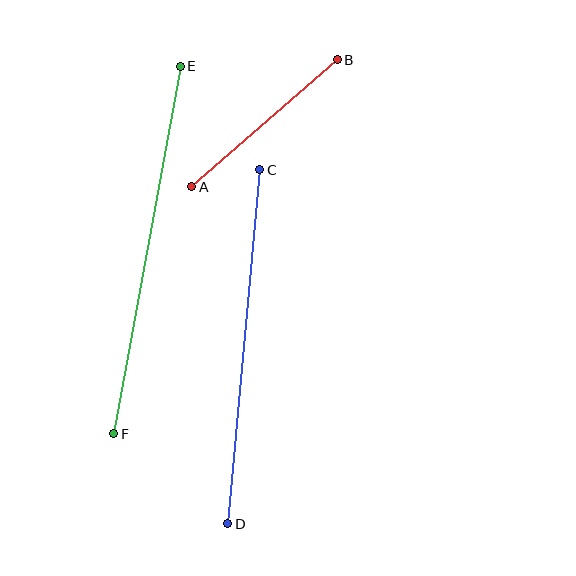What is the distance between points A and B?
The distance is approximately 193 pixels.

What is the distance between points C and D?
The distance is approximately 356 pixels.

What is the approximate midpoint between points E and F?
The midpoint is at approximately (147, 250) pixels.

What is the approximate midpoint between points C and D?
The midpoint is at approximately (244, 347) pixels.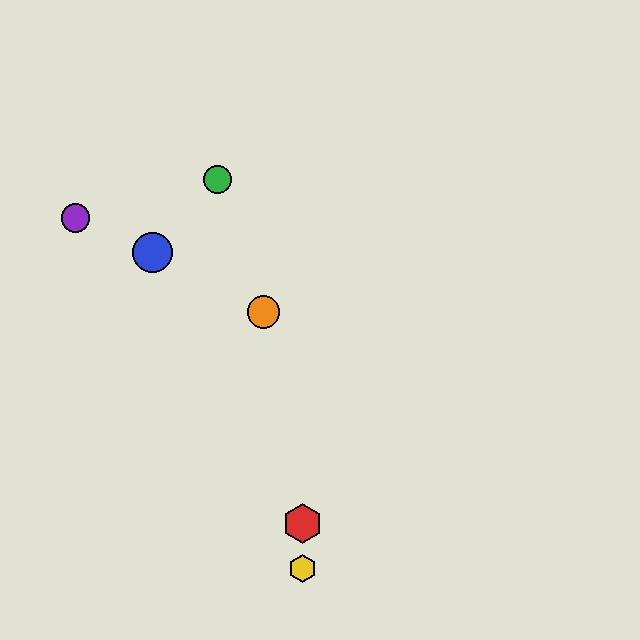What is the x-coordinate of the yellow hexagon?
The yellow hexagon is at x≈302.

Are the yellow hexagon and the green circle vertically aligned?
No, the yellow hexagon is at x≈302 and the green circle is at x≈217.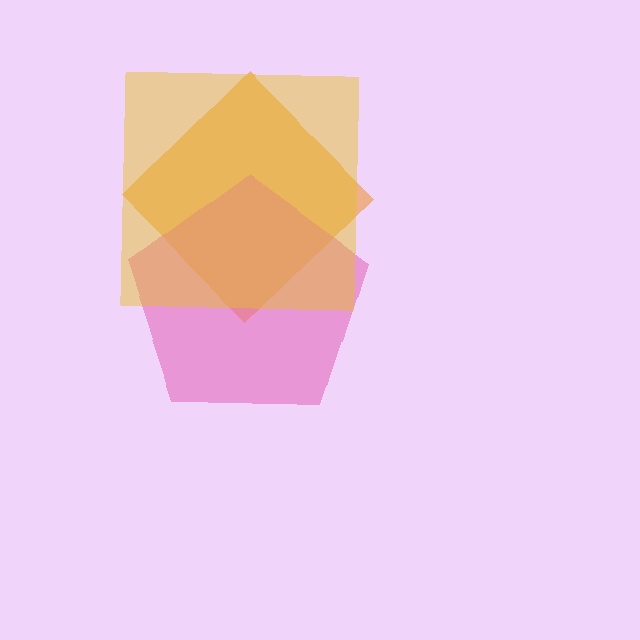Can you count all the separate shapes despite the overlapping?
Yes, there are 3 separate shapes.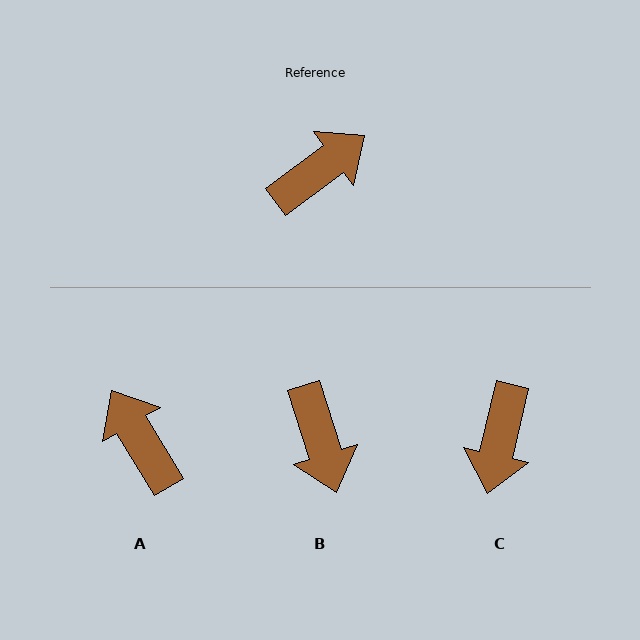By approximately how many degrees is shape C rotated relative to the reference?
Approximately 140 degrees clockwise.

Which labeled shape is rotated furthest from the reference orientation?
C, about 140 degrees away.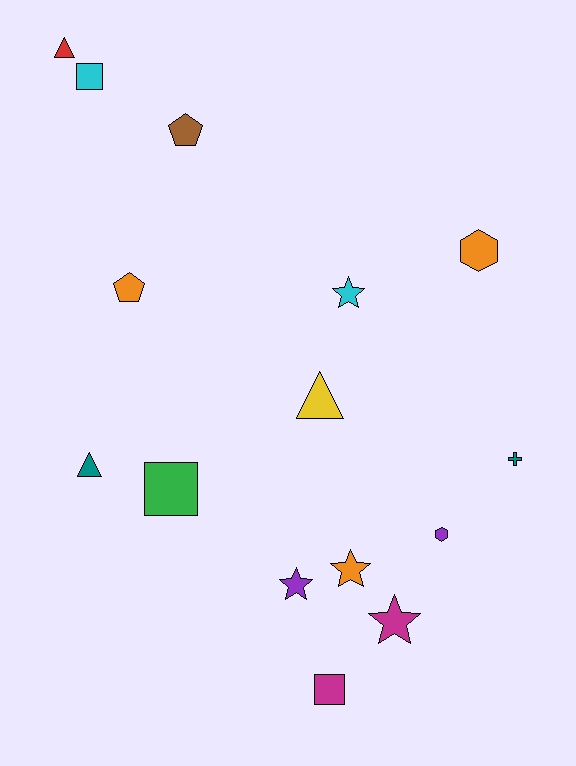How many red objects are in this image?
There is 1 red object.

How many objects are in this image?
There are 15 objects.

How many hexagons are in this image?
There are 2 hexagons.